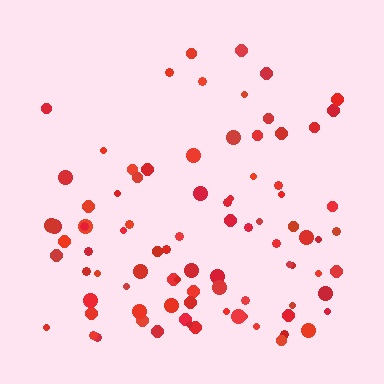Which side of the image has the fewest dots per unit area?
The top.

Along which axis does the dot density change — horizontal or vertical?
Vertical.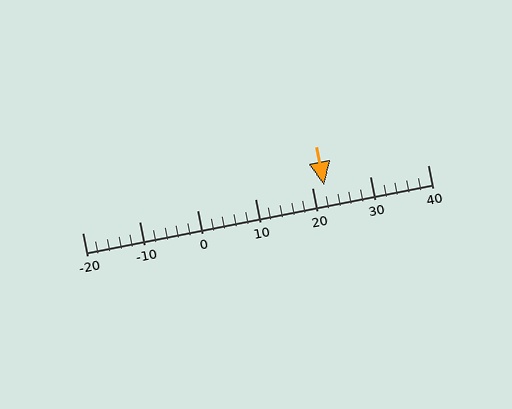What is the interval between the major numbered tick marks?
The major tick marks are spaced 10 units apart.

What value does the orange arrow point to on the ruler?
The orange arrow points to approximately 22.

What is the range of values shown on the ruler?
The ruler shows values from -20 to 40.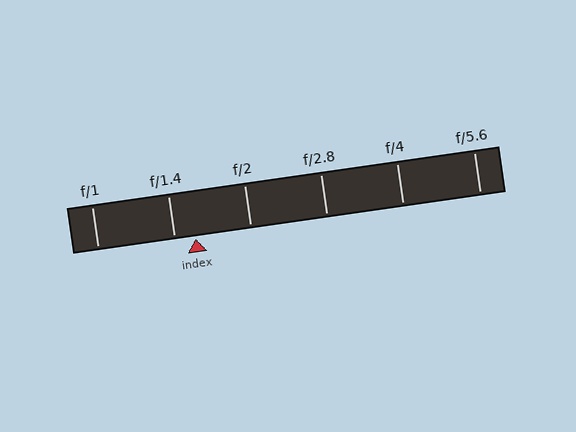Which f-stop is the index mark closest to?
The index mark is closest to f/1.4.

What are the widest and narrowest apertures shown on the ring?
The widest aperture shown is f/1 and the narrowest is f/5.6.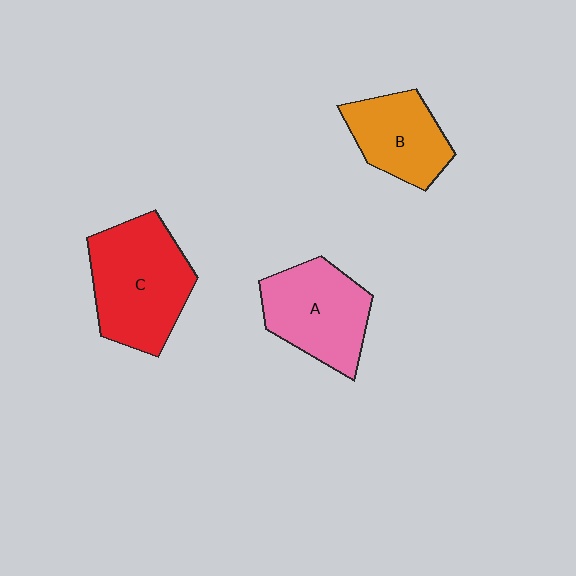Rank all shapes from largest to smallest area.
From largest to smallest: C (red), A (pink), B (orange).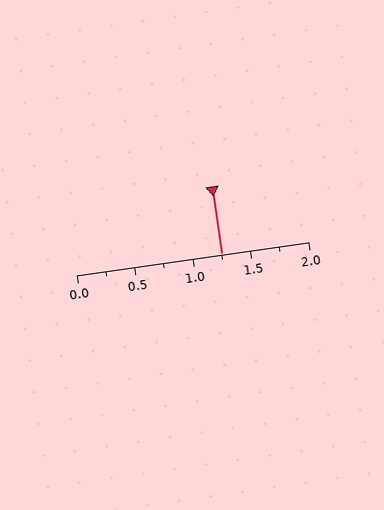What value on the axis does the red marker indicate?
The marker indicates approximately 1.25.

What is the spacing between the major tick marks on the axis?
The major ticks are spaced 0.5 apart.